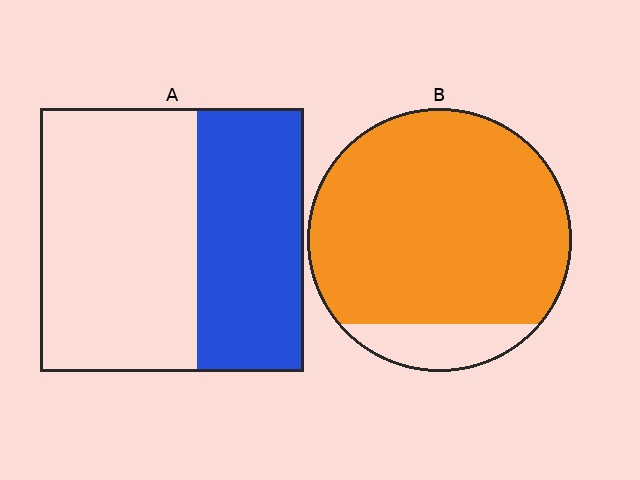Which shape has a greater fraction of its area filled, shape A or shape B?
Shape B.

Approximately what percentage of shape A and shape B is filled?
A is approximately 40% and B is approximately 90%.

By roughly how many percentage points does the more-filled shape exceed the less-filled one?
By roughly 45 percentage points (B over A).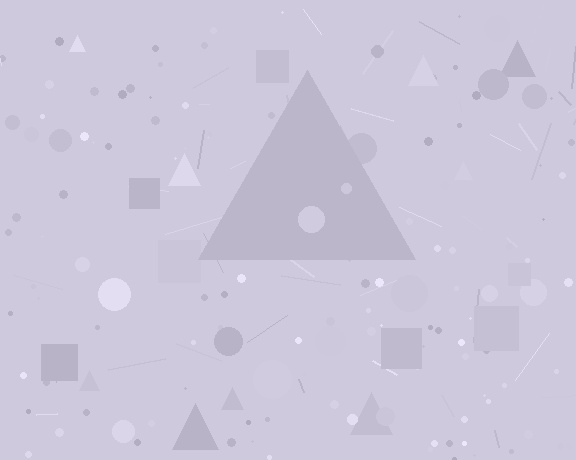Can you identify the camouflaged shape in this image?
The camouflaged shape is a triangle.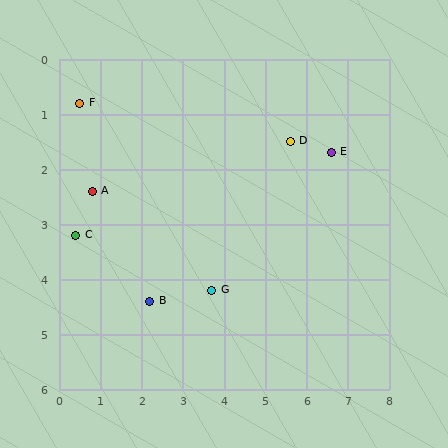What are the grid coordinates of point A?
Point A is at approximately (0.8, 2.4).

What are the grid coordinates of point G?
Point G is at approximately (3.7, 4.2).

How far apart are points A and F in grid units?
Points A and F are about 1.6 grid units apart.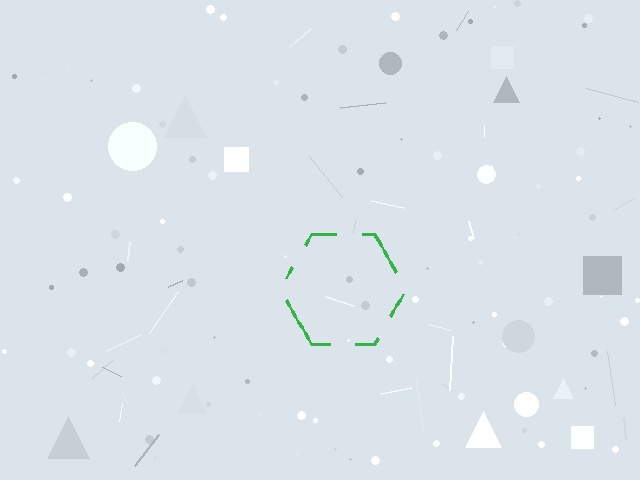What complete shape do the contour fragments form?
The contour fragments form a hexagon.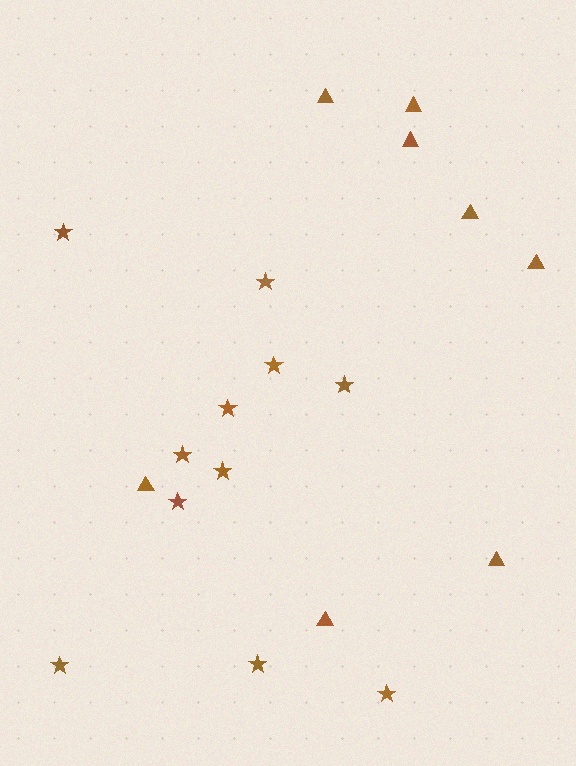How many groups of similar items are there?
There are 2 groups: one group of triangles (8) and one group of stars (11).